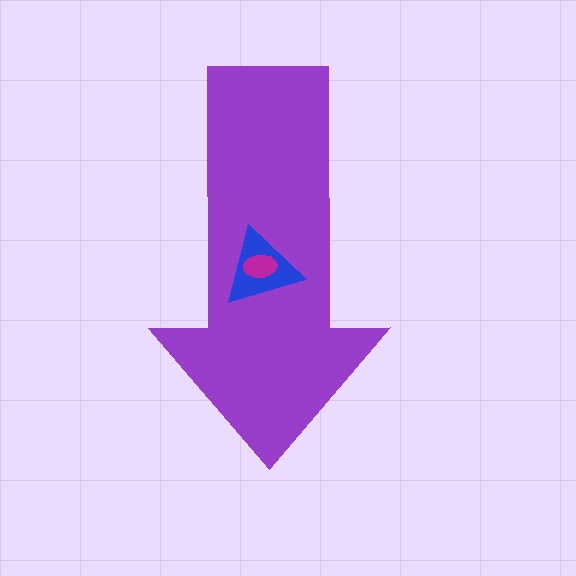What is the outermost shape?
The purple arrow.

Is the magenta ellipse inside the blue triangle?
Yes.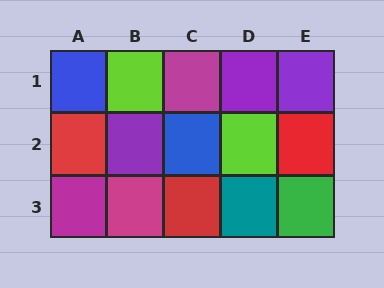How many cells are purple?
3 cells are purple.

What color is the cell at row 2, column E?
Red.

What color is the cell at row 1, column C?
Magenta.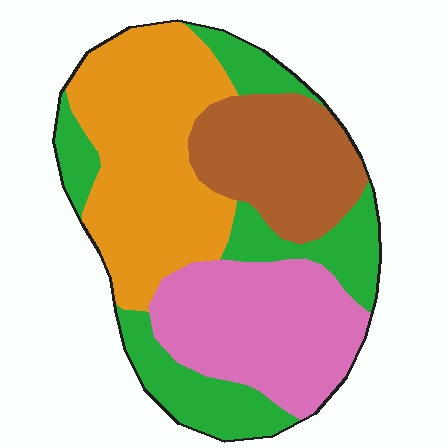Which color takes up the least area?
Brown, at roughly 20%.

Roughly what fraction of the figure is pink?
Pink takes up about one quarter (1/4) of the figure.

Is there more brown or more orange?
Orange.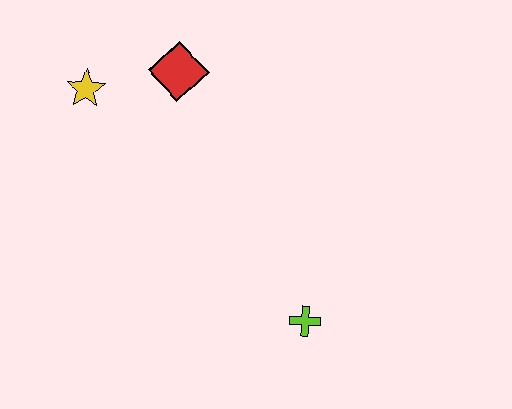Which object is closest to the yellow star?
The red diamond is closest to the yellow star.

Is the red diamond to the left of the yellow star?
No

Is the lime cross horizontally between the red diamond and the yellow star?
No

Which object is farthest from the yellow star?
The lime cross is farthest from the yellow star.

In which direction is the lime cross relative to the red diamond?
The lime cross is below the red diamond.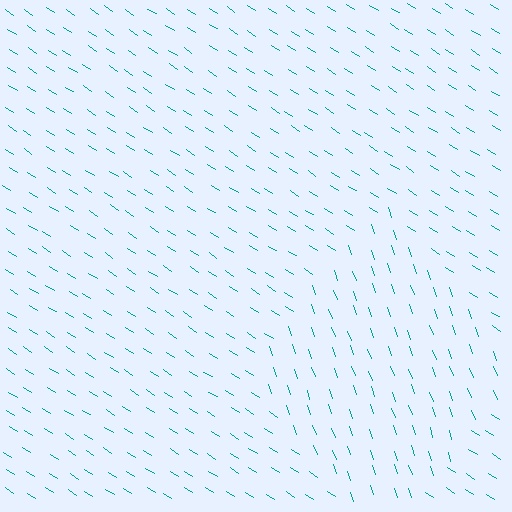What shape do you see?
I see a diamond.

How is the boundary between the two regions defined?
The boundary is defined purely by a change in line orientation (approximately 37 degrees difference). All lines are the same color and thickness.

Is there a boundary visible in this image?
Yes, there is a texture boundary formed by a change in line orientation.